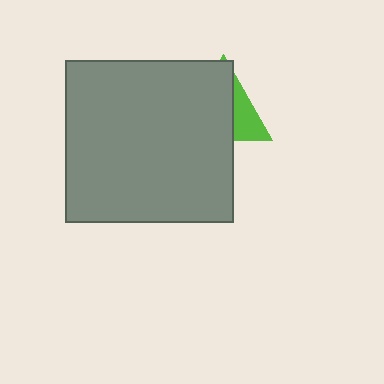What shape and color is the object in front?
The object in front is a gray rectangle.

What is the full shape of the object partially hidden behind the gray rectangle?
The partially hidden object is a lime triangle.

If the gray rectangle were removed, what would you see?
You would see the complete lime triangle.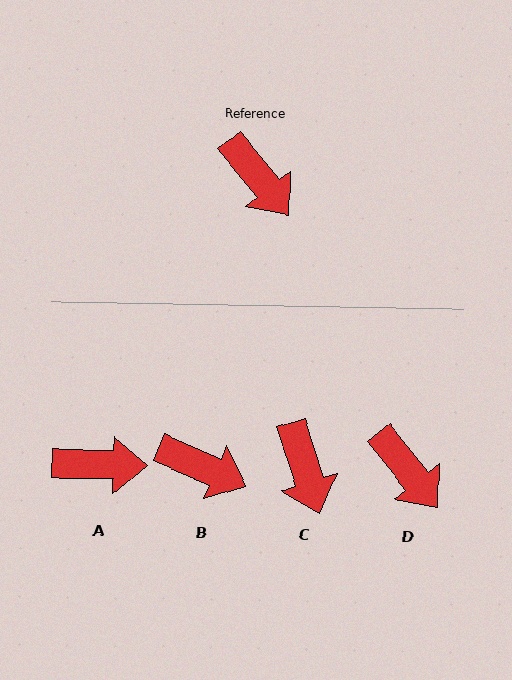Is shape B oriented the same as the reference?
No, it is off by about 28 degrees.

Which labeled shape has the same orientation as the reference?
D.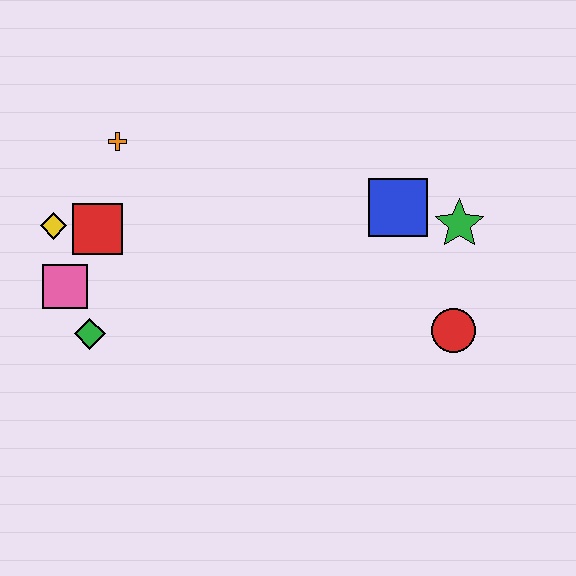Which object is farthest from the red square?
The red circle is farthest from the red square.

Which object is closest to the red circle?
The green star is closest to the red circle.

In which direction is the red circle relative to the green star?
The red circle is below the green star.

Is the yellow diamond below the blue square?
Yes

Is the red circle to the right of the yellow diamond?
Yes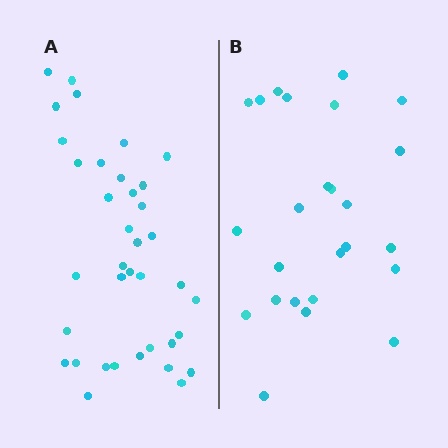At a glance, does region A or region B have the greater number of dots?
Region A (the left region) has more dots.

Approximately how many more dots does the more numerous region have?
Region A has roughly 12 or so more dots than region B.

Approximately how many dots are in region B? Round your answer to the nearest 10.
About 20 dots. (The exact count is 25, which rounds to 20.)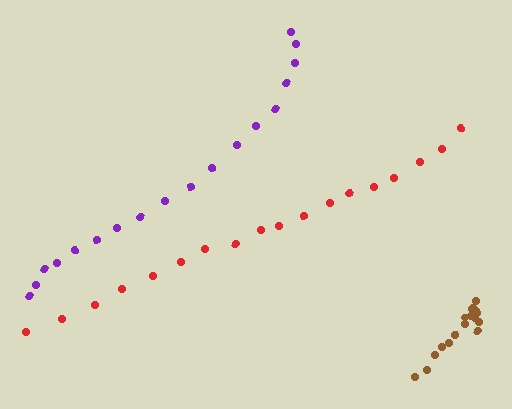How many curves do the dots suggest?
There are 3 distinct paths.